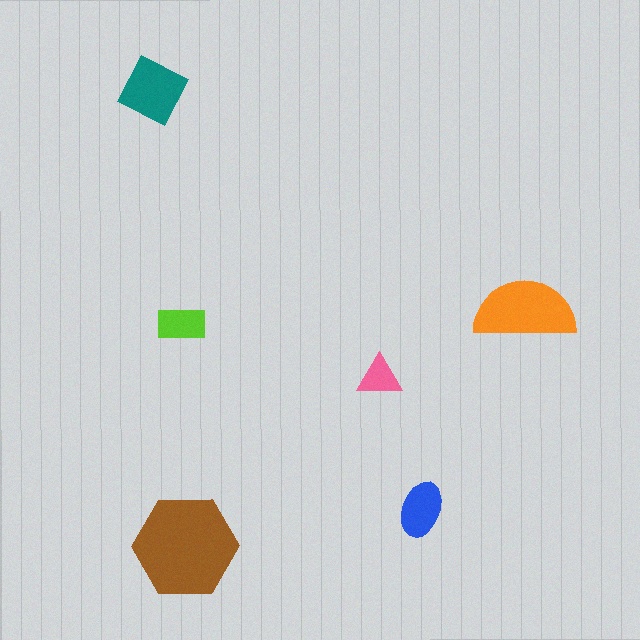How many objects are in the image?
There are 6 objects in the image.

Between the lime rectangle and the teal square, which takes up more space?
The teal square.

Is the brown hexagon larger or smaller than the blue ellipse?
Larger.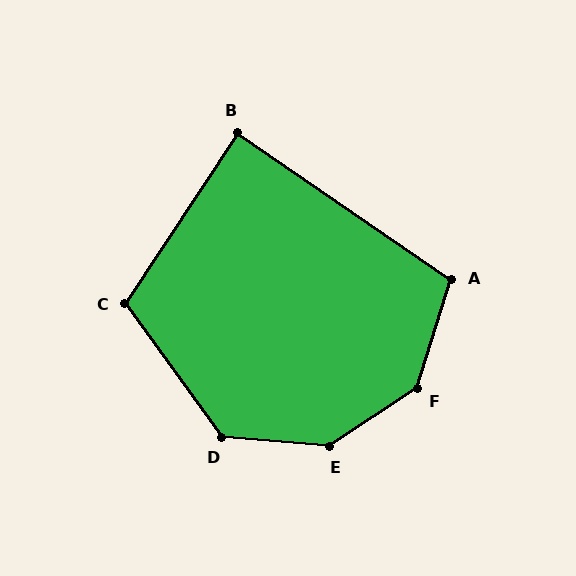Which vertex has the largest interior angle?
E, at approximately 142 degrees.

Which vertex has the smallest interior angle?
B, at approximately 89 degrees.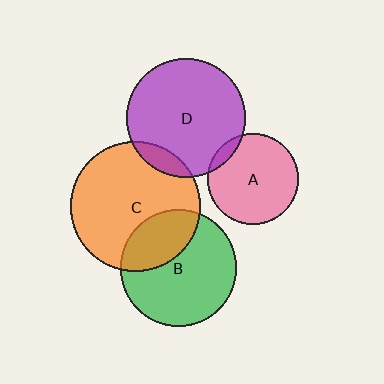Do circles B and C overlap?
Yes.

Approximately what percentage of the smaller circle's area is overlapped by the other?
Approximately 30%.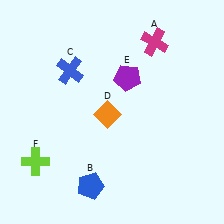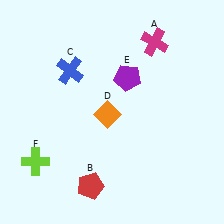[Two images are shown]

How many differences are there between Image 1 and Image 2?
There is 1 difference between the two images.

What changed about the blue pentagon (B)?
In Image 1, B is blue. In Image 2, it changed to red.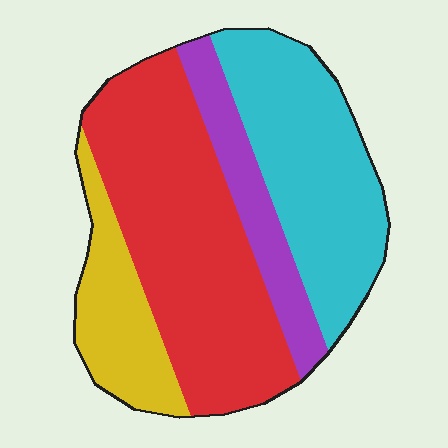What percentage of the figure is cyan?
Cyan takes up about one third (1/3) of the figure.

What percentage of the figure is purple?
Purple covers roughly 15% of the figure.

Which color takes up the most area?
Red, at roughly 40%.